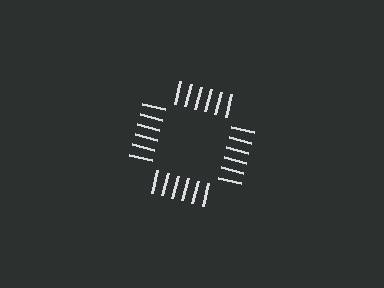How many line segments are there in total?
24 — 6 along each of the 4 edges.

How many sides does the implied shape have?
4 sides — the line-ends trace a square.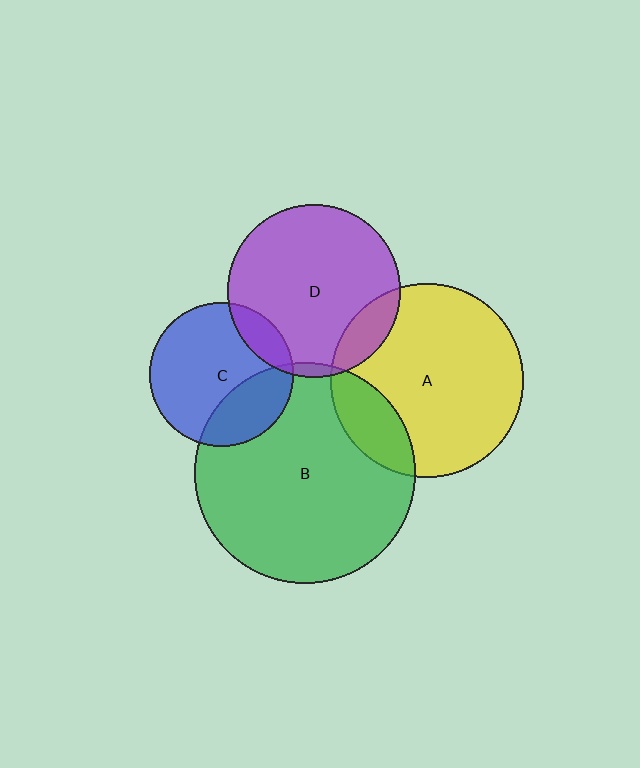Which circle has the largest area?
Circle B (green).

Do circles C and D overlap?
Yes.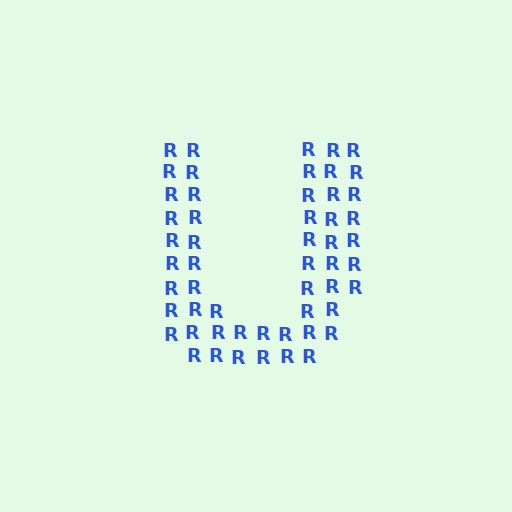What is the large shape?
The large shape is the letter U.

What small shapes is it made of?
It is made of small letter R's.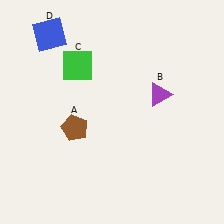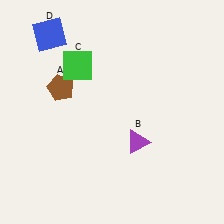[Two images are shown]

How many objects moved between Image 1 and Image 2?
2 objects moved between the two images.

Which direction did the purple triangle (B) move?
The purple triangle (B) moved down.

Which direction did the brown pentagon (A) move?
The brown pentagon (A) moved up.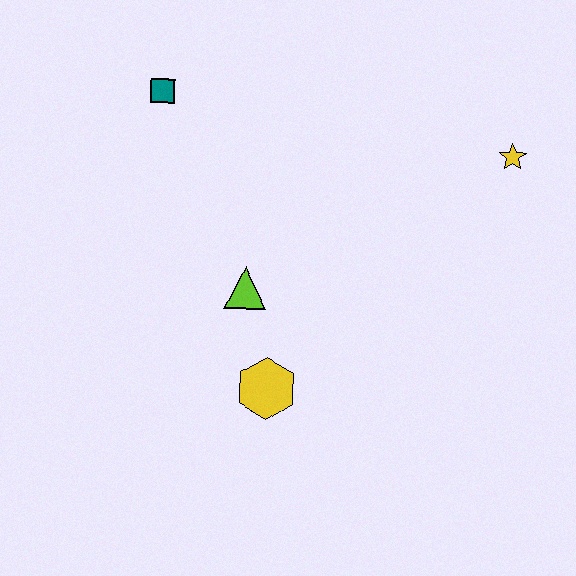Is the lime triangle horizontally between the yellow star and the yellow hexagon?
No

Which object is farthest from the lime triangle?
The yellow star is farthest from the lime triangle.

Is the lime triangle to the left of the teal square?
No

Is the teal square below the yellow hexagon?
No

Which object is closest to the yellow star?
The lime triangle is closest to the yellow star.